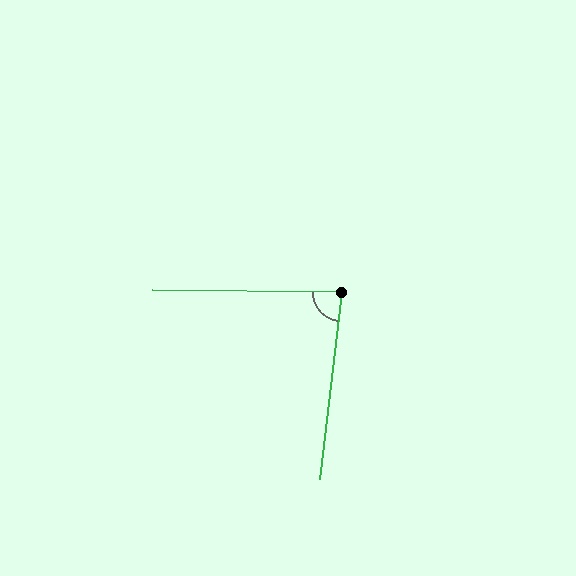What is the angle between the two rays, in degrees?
Approximately 84 degrees.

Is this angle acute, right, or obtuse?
It is acute.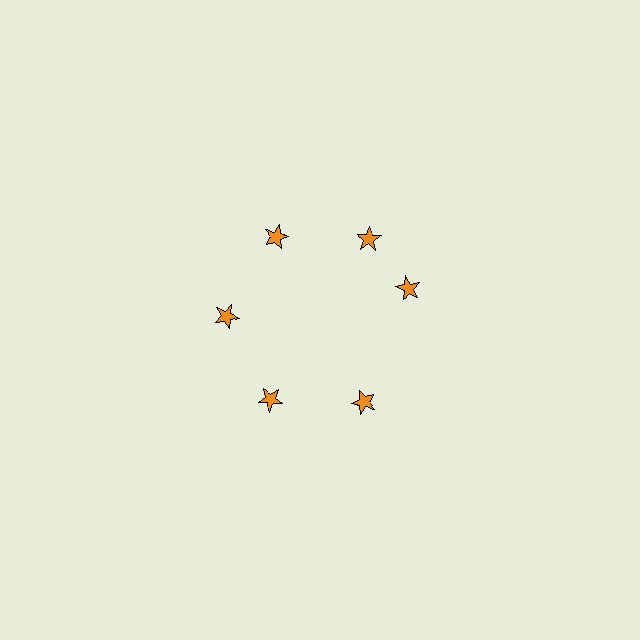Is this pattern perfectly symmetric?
No. The 6 orange stars are arranged in a ring, but one element near the 3 o'clock position is rotated out of alignment along the ring, breaking the 6-fold rotational symmetry.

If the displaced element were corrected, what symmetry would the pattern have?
It would have 6-fold rotational symmetry — the pattern would map onto itself every 60 degrees.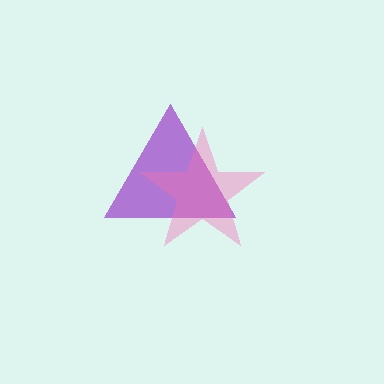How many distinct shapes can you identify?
There are 2 distinct shapes: a purple triangle, a pink star.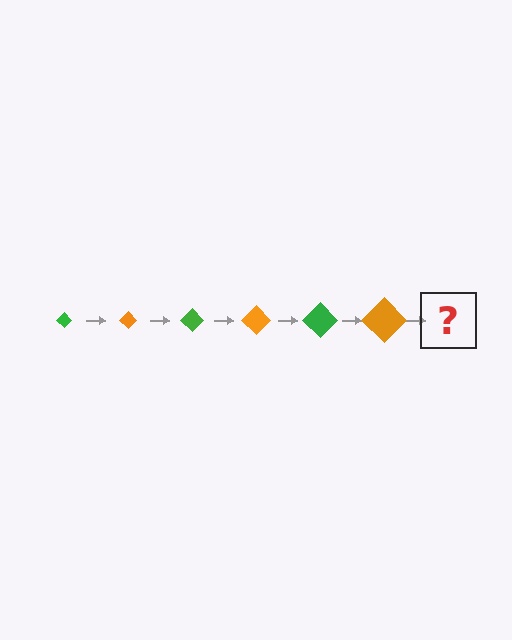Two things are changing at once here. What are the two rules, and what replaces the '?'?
The two rules are that the diamond grows larger each step and the color cycles through green and orange. The '?' should be a green diamond, larger than the previous one.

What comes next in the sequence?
The next element should be a green diamond, larger than the previous one.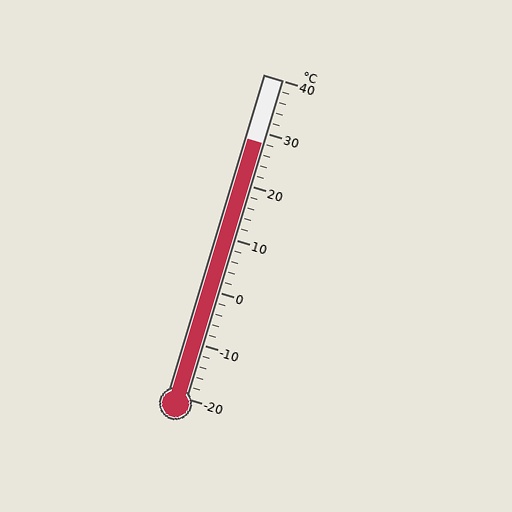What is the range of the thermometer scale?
The thermometer scale ranges from -20°C to 40°C.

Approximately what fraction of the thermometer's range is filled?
The thermometer is filled to approximately 80% of its range.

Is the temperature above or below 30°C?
The temperature is below 30°C.